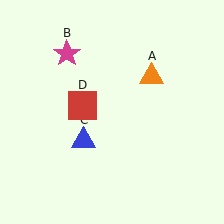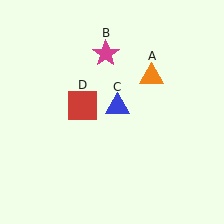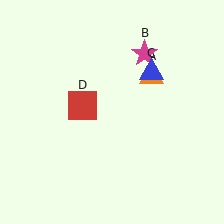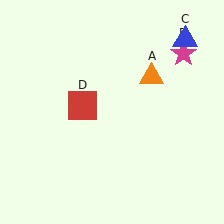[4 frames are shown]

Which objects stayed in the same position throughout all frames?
Orange triangle (object A) and red square (object D) remained stationary.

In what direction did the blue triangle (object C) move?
The blue triangle (object C) moved up and to the right.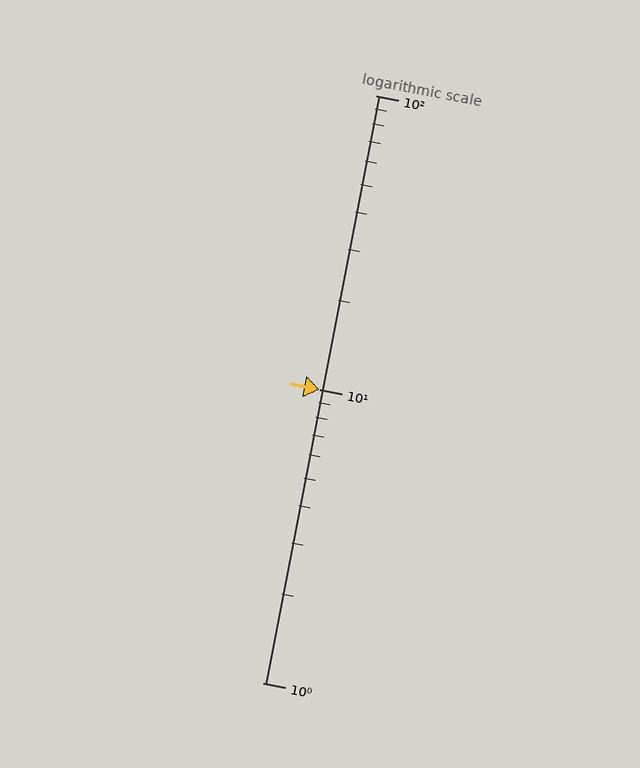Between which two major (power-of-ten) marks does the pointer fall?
The pointer is between 10 and 100.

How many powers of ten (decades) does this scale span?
The scale spans 2 decades, from 1 to 100.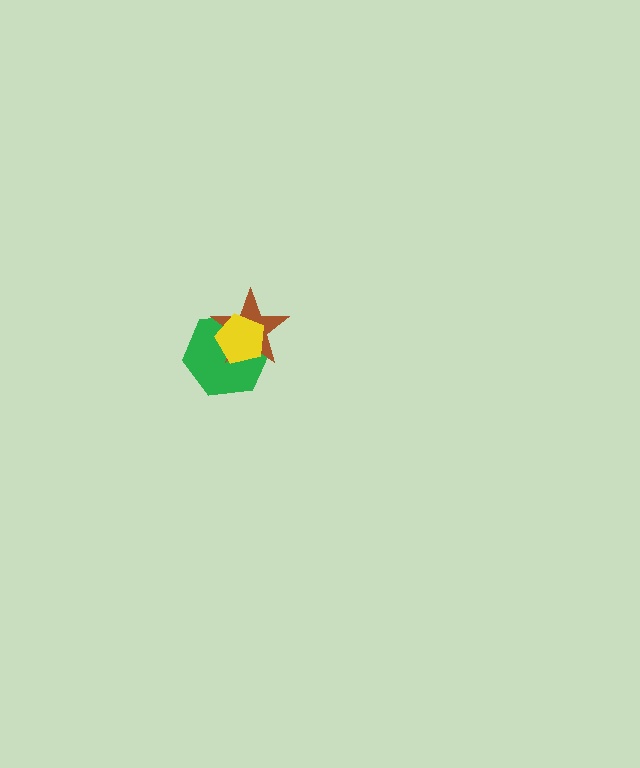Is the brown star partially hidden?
Yes, it is partially covered by another shape.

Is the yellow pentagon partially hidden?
No, no other shape covers it.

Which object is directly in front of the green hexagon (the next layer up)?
The brown star is directly in front of the green hexagon.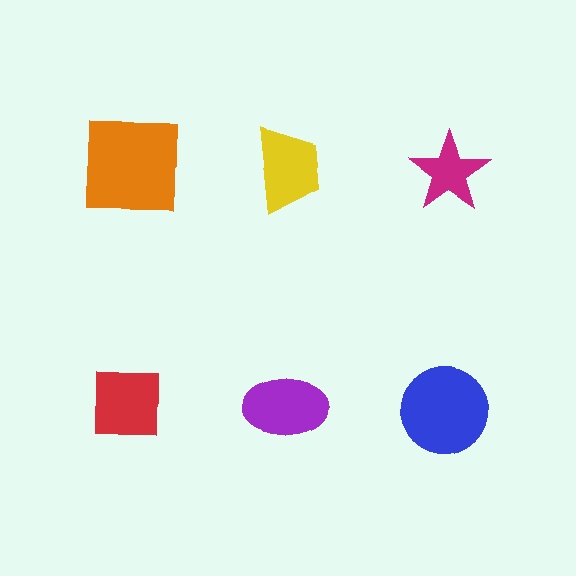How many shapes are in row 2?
3 shapes.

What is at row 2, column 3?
A blue circle.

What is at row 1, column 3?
A magenta star.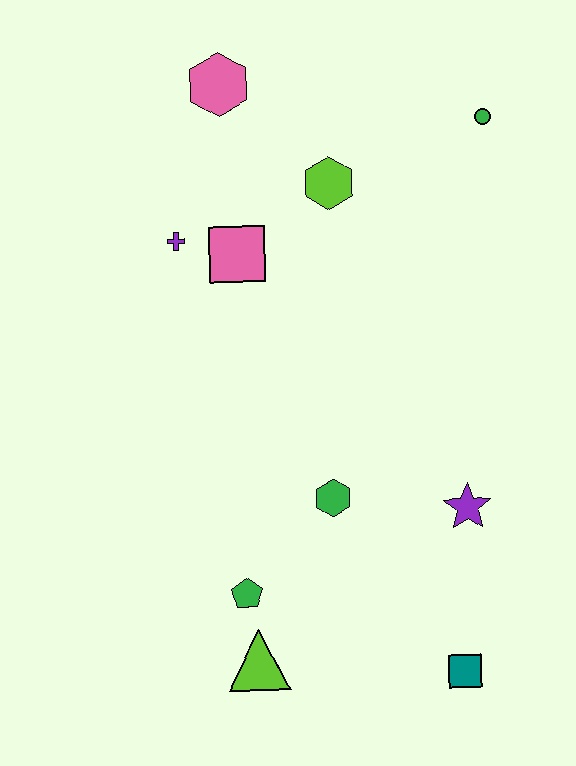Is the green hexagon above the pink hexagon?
No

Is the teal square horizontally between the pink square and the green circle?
Yes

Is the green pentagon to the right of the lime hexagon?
No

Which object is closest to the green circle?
The lime hexagon is closest to the green circle.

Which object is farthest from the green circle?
The lime triangle is farthest from the green circle.